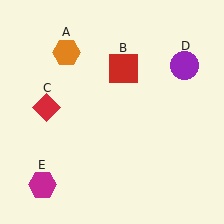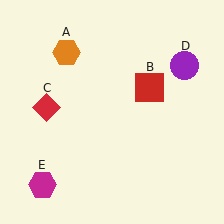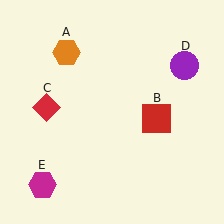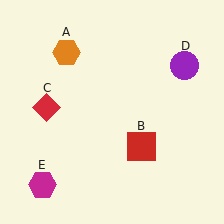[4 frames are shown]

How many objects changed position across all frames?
1 object changed position: red square (object B).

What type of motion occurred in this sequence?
The red square (object B) rotated clockwise around the center of the scene.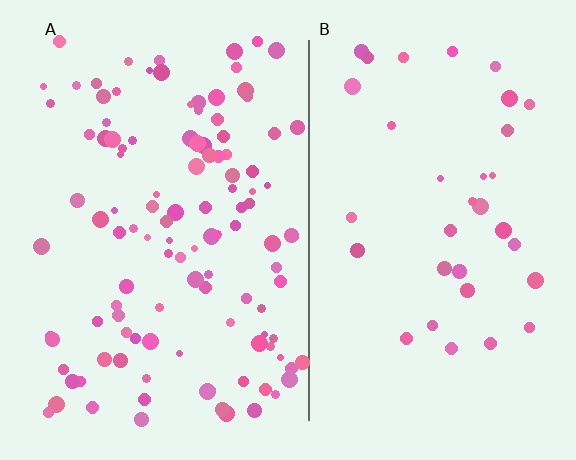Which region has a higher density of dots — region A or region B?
A (the left).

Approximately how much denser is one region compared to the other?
Approximately 3.3× — region A over region B.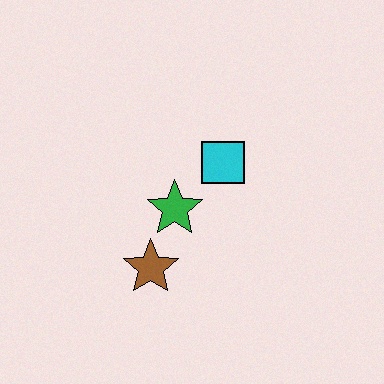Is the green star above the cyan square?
No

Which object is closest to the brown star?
The green star is closest to the brown star.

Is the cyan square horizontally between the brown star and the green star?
No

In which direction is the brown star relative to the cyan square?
The brown star is below the cyan square.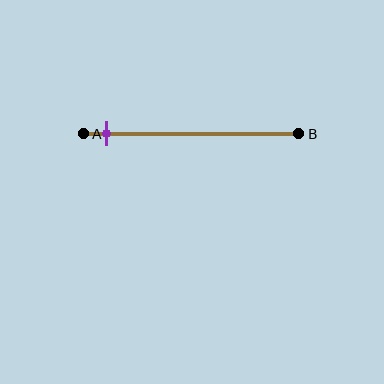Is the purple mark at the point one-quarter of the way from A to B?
No, the mark is at about 10% from A, not at the 25% one-quarter point.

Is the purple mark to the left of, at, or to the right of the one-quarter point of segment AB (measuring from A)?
The purple mark is to the left of the one-quarter point of segment AB.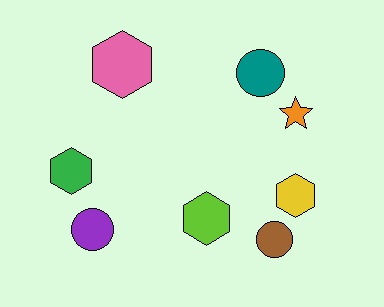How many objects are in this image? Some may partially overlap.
There are 8 objects.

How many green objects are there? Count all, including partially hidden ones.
There is 1 green object.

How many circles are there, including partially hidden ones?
There are 3 circles.